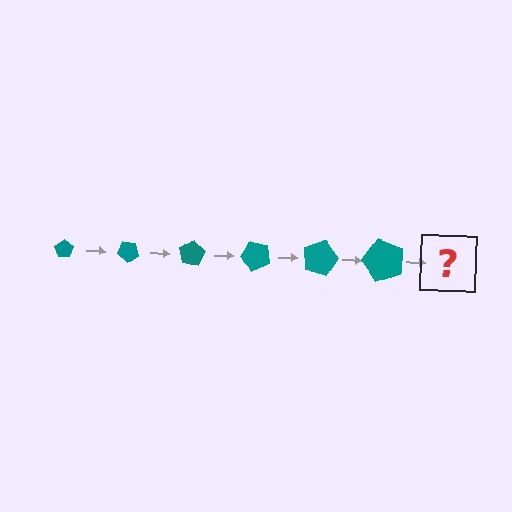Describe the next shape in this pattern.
It should be a pentagon, larger than the previous one and rotated 240 degrees from the start.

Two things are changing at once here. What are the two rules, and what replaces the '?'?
The two rules are that the pentagon grows larger each step and it rotates 40 degrees each step. The '?' should be a pentagon, larger than the previous one and rotated 240 degrees from the start.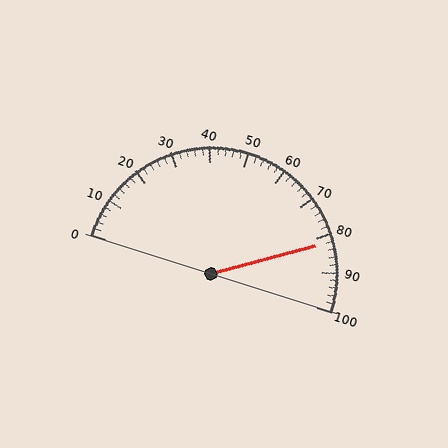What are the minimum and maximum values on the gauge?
The gauge ranges from 0 to 100.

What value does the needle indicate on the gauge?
The needle indicates approximately 82.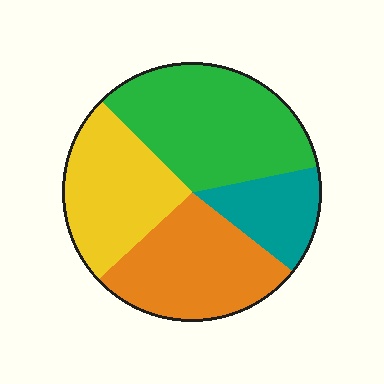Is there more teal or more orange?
Orange.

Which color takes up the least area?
Teal, at roughly 15%.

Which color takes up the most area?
Green, at roughly 35%.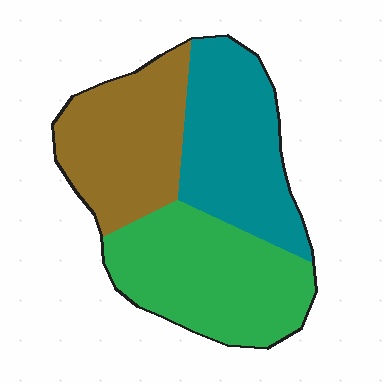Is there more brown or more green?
Green.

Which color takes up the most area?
Green, at roughly 35%.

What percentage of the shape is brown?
Brown takes up between a quarter and a half of the shape.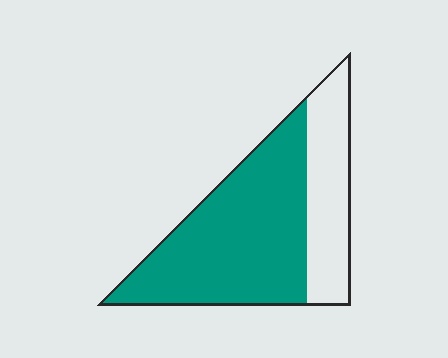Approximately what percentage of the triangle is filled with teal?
Approximately 70%.